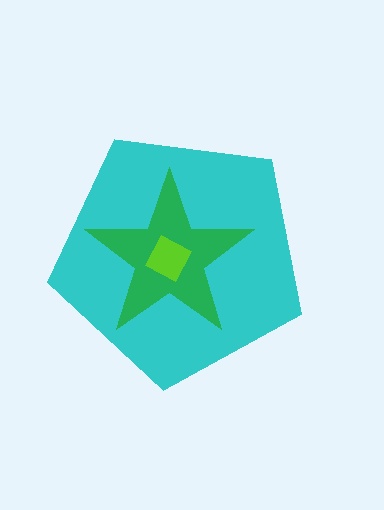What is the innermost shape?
The lime square.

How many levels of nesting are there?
3.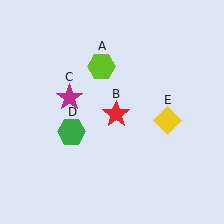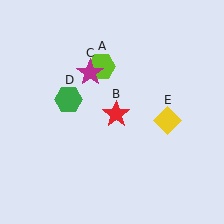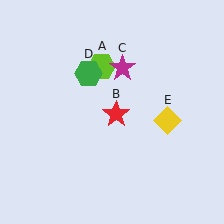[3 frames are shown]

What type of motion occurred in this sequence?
The magenta star (object C), green hexagon (object D) rotated clockwise around the center of the scene.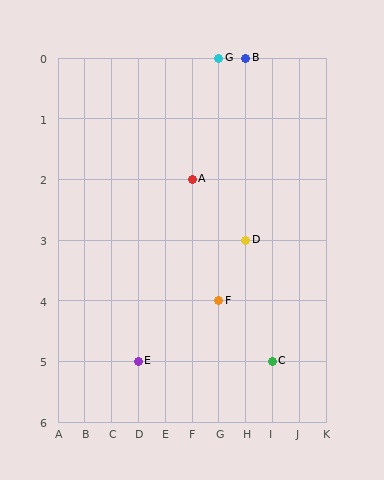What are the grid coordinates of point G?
Point G is at grid coordinates (G, 0).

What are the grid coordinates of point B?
Point B is at grid coordinates (H, 0).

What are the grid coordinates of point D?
Point D is at grid coordinates (H, 3).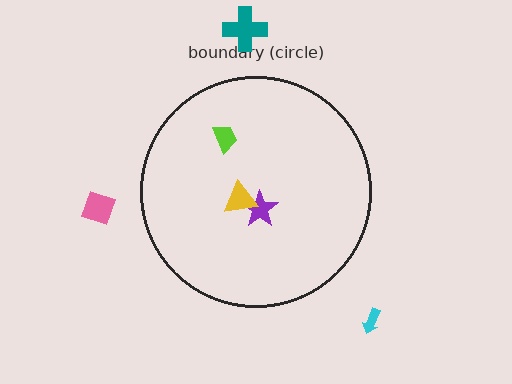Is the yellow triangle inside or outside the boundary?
Inside.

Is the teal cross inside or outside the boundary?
Outside.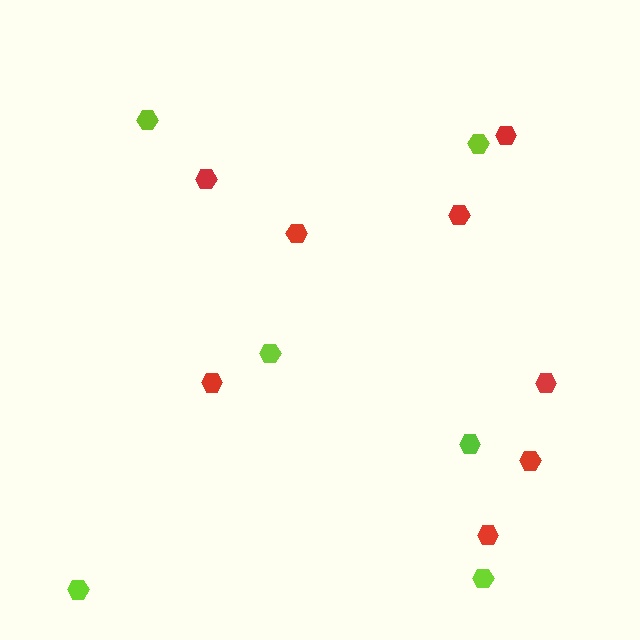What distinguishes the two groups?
There are 2 groups: one group of red hexagons (8) and one group of lime hexagons (6).